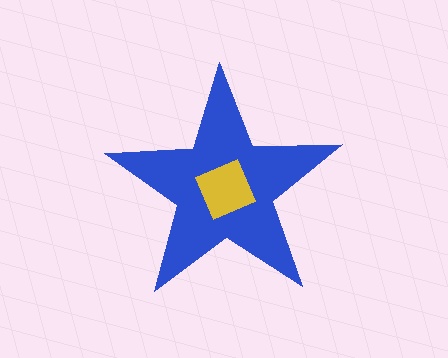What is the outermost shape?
The blue star.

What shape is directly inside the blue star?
The yellow square.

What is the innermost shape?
The yellow square.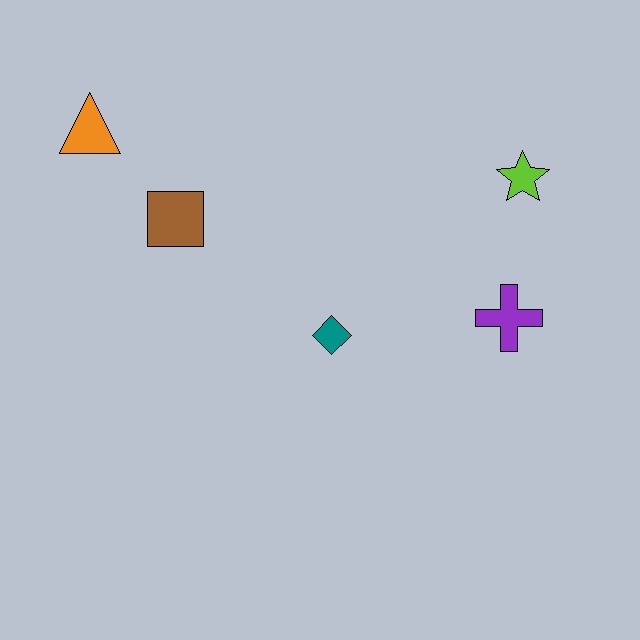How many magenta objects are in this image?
There are no magenta objects.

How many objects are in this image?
There are 5 objects.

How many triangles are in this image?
There is 1 triangle.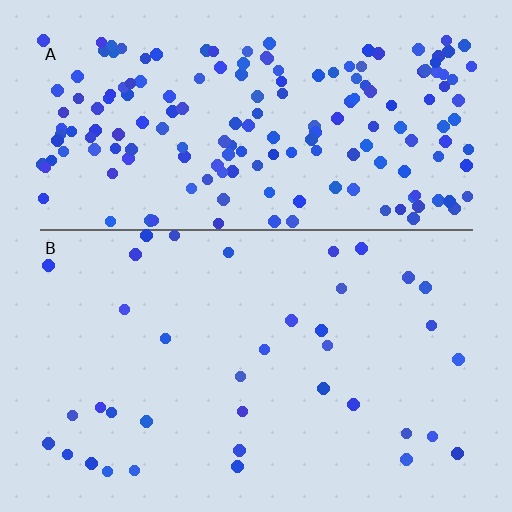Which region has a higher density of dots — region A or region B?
A (the top).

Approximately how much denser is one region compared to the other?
Approximately 4.9× — region A over region B.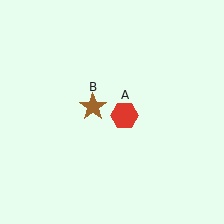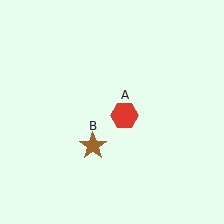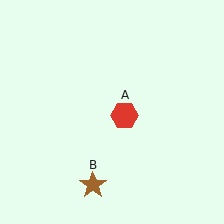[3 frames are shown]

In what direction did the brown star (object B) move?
The brown star (object B) moved down.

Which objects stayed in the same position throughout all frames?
Red hexagon (object A) remained stationary.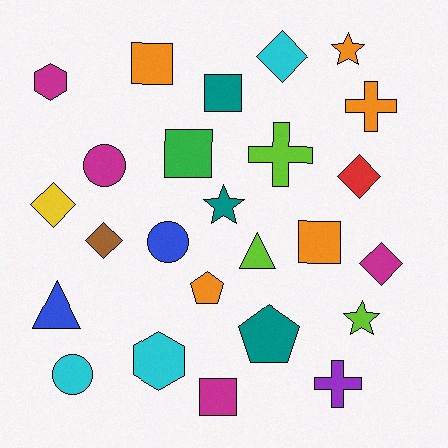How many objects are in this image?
There are 25 objects.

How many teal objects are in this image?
There are 3 teal objects.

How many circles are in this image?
There are 3 circles.